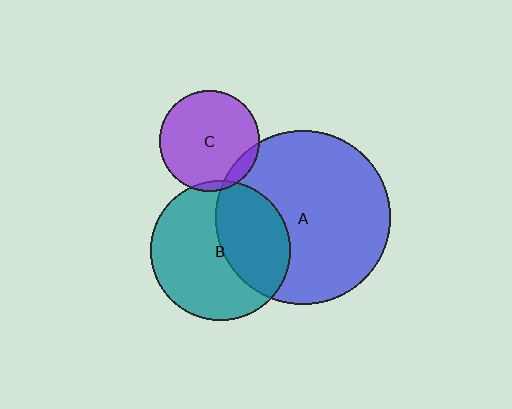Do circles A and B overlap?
Yes.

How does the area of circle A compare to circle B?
Approximately 1.6 times.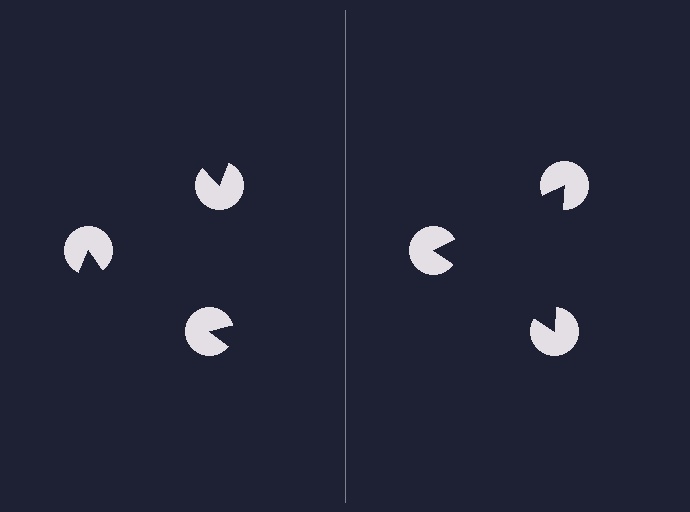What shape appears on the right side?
An illusory triangle.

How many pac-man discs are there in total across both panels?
6 — 3 on each side.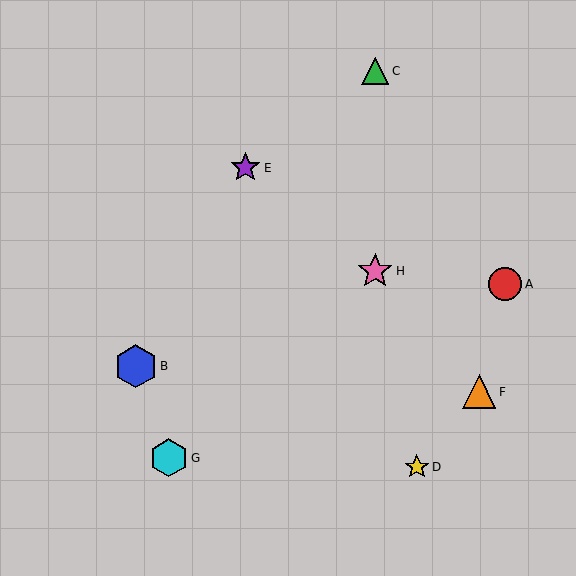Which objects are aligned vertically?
Objects C, H are aligned vertically.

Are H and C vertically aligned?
Yes, both are at x≈375.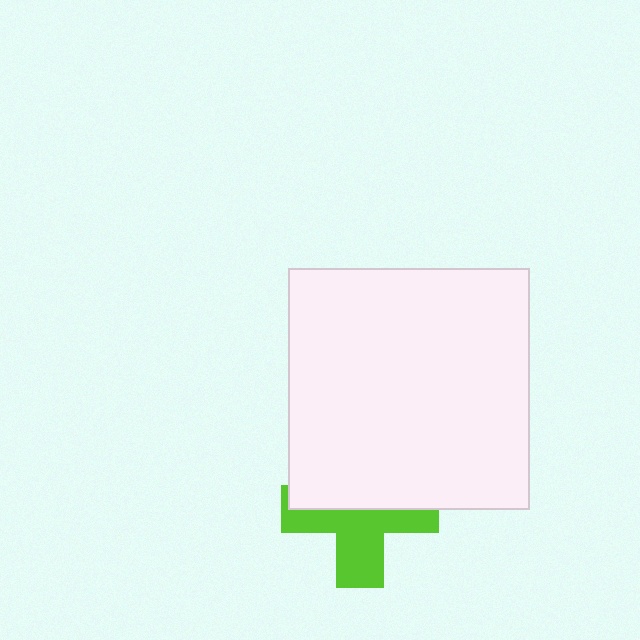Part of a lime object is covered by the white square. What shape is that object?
It is a cross.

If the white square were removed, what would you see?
You would see the complete lime cross.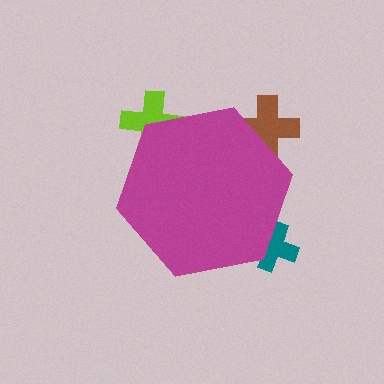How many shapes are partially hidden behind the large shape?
3 shapes are partially hidden.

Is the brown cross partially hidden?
Yes, the brown cross is partially hidden behind the magenta hexagon.